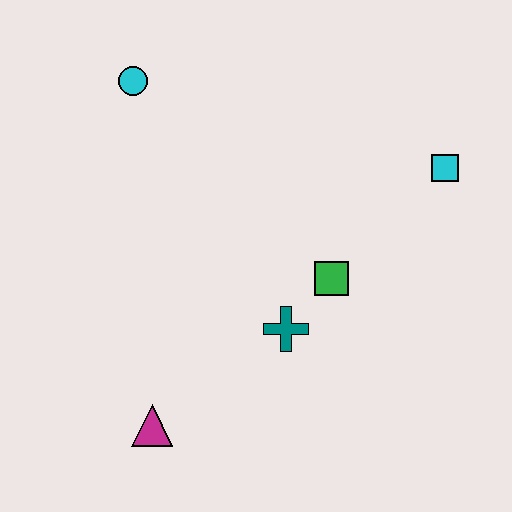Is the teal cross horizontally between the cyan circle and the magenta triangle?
No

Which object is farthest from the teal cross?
The cyan circle is farthest from the teal cross.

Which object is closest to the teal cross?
The green square is closest to the teal cross.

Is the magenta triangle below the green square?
Yes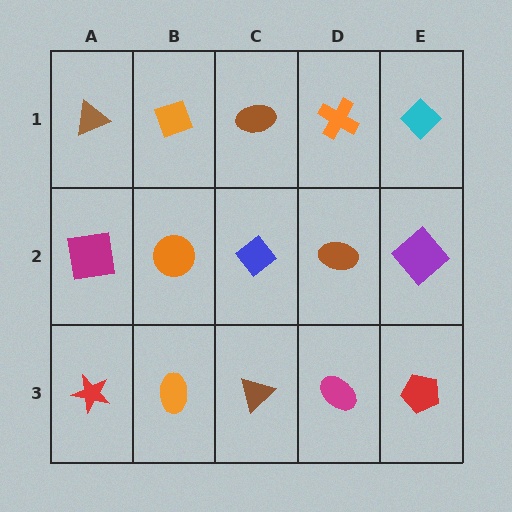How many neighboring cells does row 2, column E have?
3.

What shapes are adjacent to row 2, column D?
An orange cross (row 1, column D), a magenta ellipse (row 3, column D), a blue diamond (row 2, column C), a purple diamond (row 2, column E).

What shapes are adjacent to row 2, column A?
A brown triangle (row 1, column A), a red star (row 3, column A), an orange circle (row 2, column B).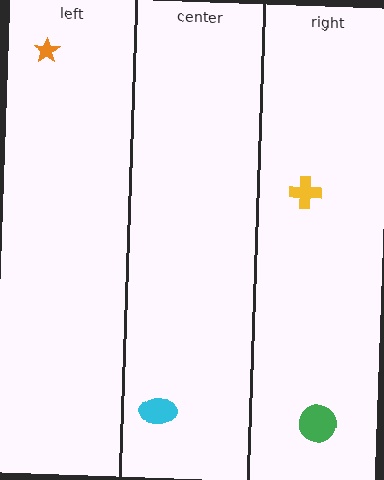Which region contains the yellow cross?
The right region.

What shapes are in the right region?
The yellow cross, the green circle.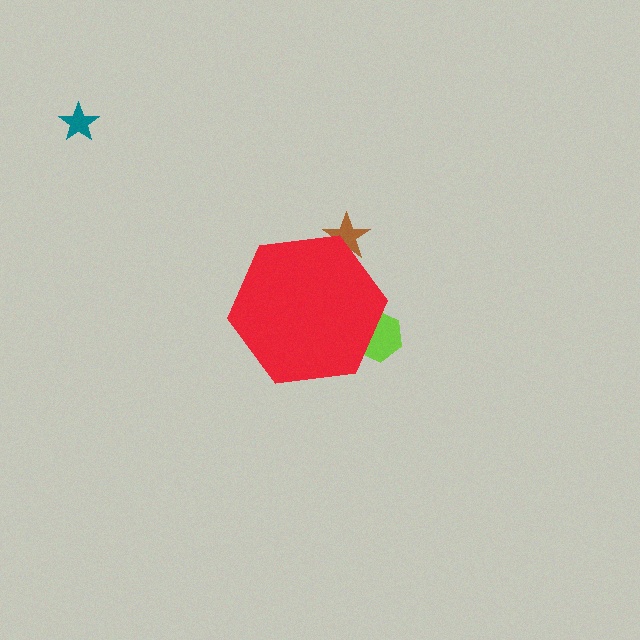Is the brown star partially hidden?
Yes, the brown star is partially hidden behind the red hexagon.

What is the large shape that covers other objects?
A red hexagon.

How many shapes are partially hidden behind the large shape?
2 shapes are partially hidden.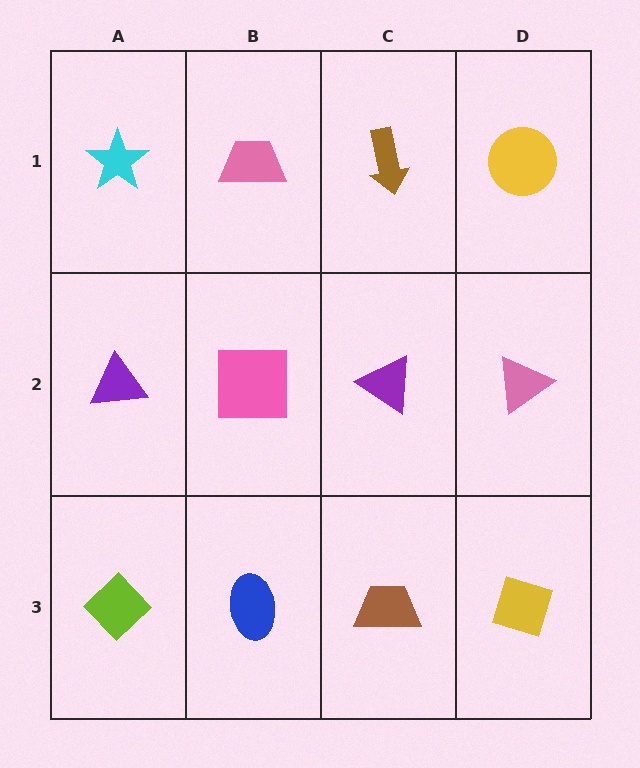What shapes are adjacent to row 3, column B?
A pink square (row 2, column B), a lime diamond (row 3, column A), a brown trapezoid (row 3, column C).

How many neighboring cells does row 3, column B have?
3.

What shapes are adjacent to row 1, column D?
A pink triangle (row 2, column D), a brown arrow (row 1, column C).